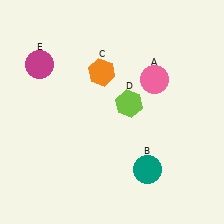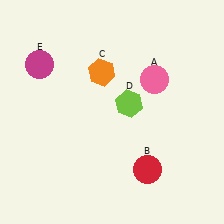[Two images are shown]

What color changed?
The circle (B) changed from teal in Image 1 to red in Image 2.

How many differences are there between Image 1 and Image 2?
There is 1 difference between the two images.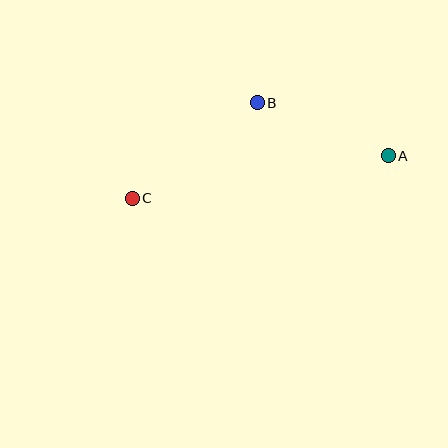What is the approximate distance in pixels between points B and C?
The distance between B and C is approximately 158 pixels.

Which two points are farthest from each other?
Points A and C are farthest from each other.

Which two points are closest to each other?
Points A and B are closest to each other.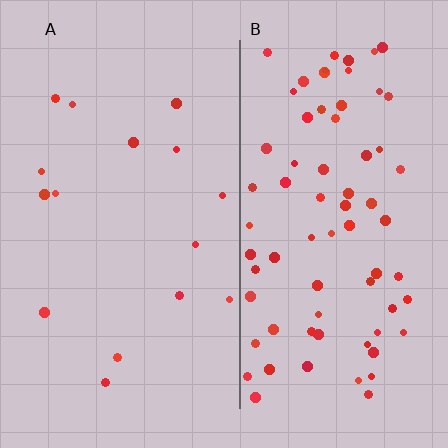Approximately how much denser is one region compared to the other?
Approximately 4.7× — region B over region A.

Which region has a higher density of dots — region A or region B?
B (the right).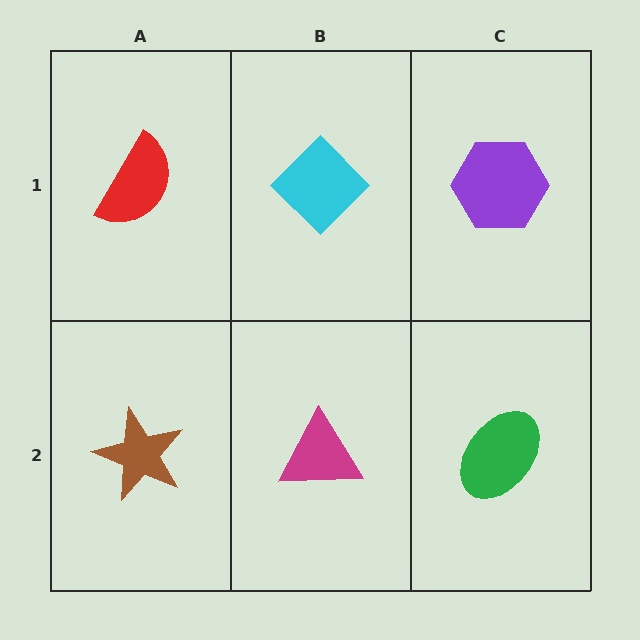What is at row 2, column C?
A green ellipse.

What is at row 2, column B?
A magenta triangle.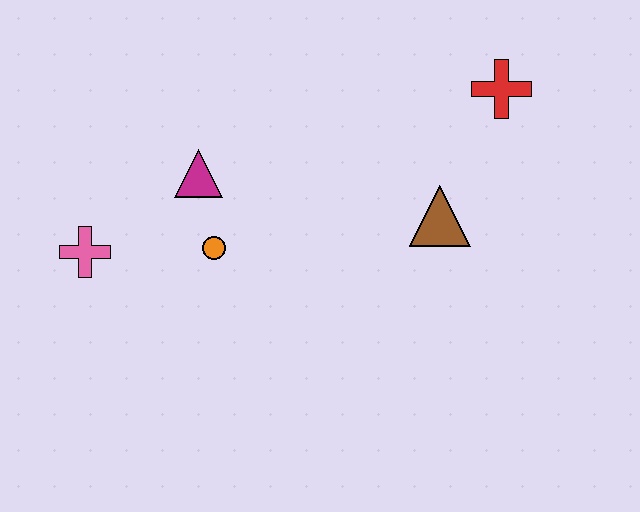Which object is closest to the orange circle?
The magenta triangle is closest to the orange circle.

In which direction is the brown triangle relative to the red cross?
The brown triangle is below the red cross.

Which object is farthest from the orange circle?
The red cross is farthest from the orange circle.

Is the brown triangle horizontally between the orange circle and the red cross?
Yes